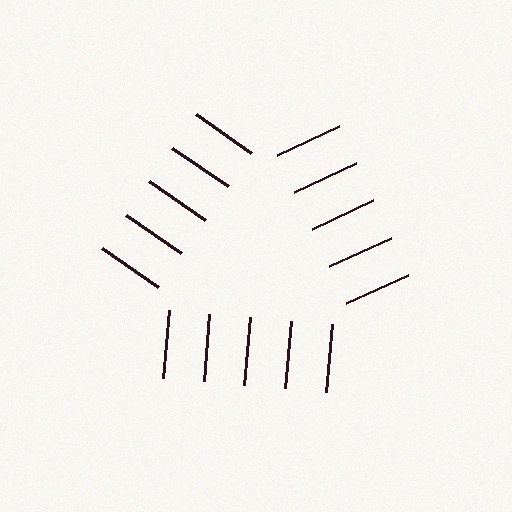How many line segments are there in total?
15 — 5 along each of the 3 edges.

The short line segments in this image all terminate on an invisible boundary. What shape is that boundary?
An illusory triangle — the line segments terminate on its edges but no continuous stroke is drawn.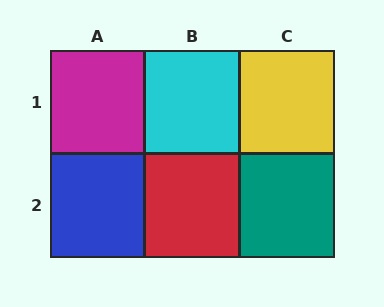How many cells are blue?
1 cell is blue.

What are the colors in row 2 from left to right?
Blue, red, teal.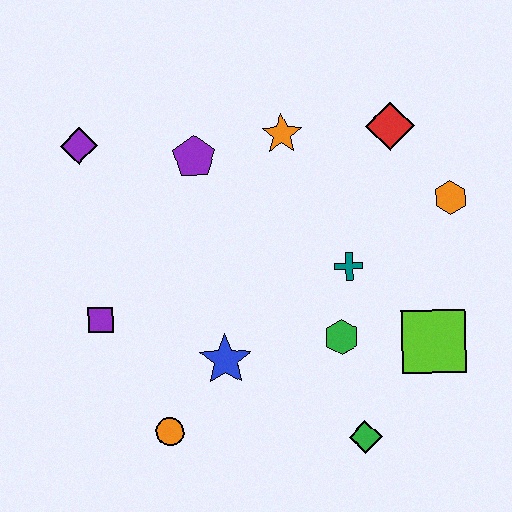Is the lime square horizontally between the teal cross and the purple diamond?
No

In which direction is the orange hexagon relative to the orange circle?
The orange hexagon is to the right of the orange circle.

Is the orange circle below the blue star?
Yes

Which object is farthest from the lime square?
The purple diamond is farthest from the lime square.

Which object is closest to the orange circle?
The blue star is closest to the orange circle.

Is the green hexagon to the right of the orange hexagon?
No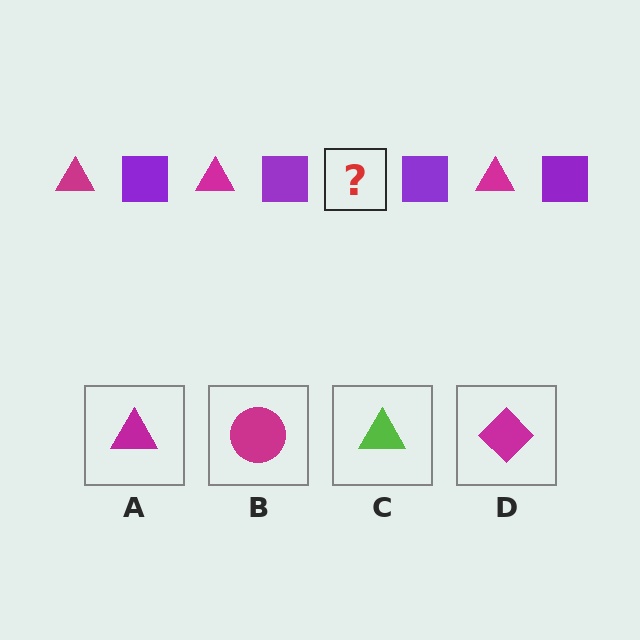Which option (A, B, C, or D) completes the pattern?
A.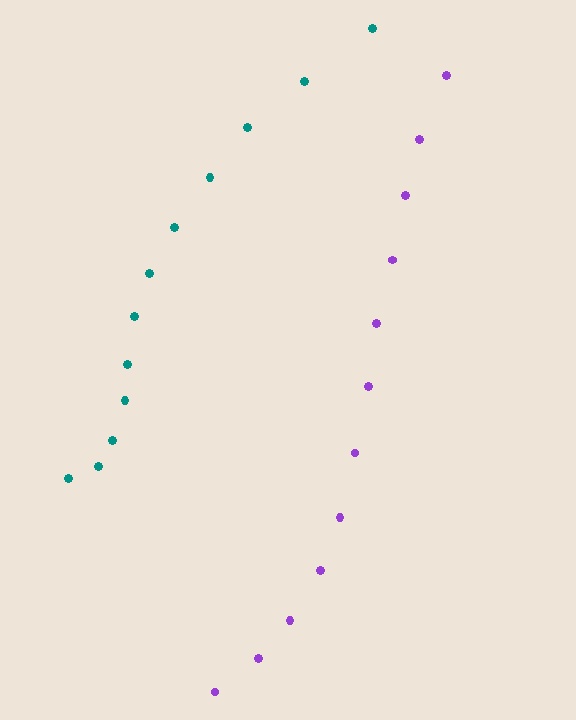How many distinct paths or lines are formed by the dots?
There are 2 distinct paths.